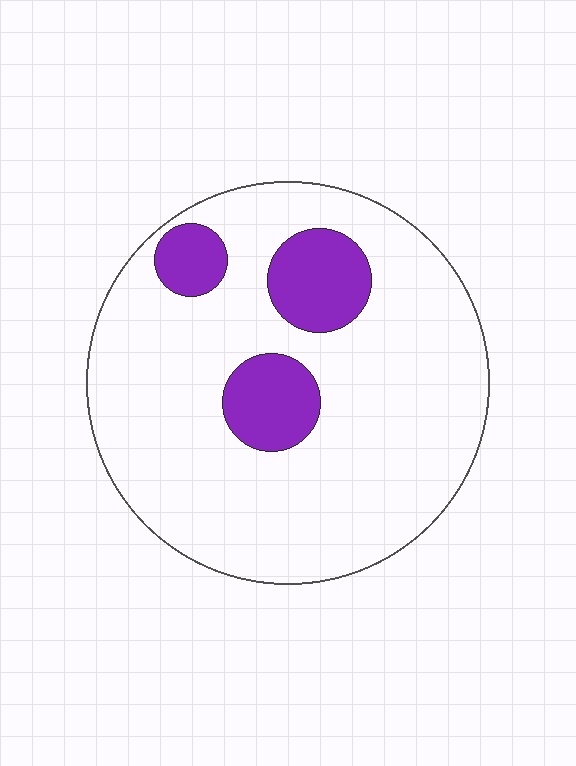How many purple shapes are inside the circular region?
3.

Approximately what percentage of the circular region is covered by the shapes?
Approximately 15%.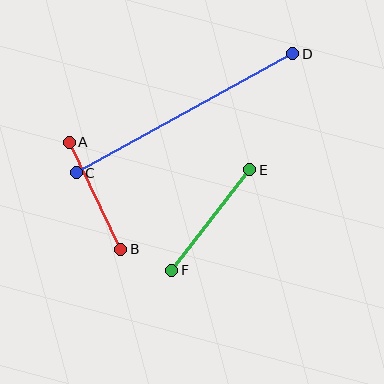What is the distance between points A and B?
The distance is approximately 119 pixels.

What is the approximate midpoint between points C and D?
The midpoint is at approximately (185, 113) pixels.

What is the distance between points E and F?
The distance is approximately 127 pixels.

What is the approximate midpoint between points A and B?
The midpoint is at approximately (95, 196) pixels.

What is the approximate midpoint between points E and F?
The midpoint is at approximately (211, 220) pixels.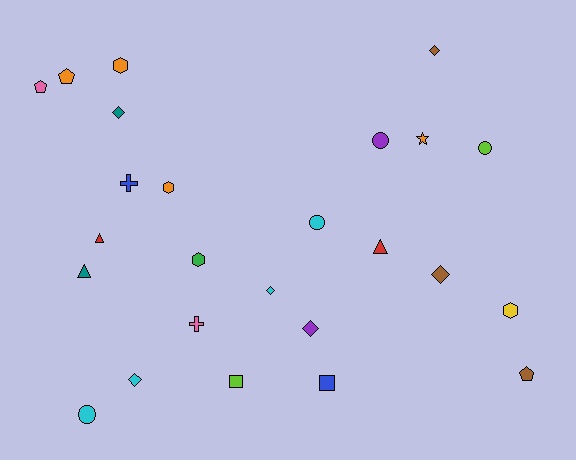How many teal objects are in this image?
There are 2 teal objects.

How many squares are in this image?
There are 2 squares.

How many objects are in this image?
There are 25 objects.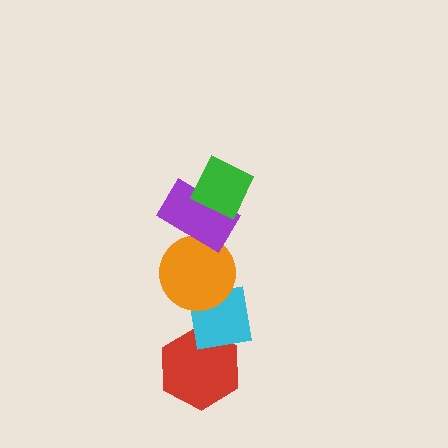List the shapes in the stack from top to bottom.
From top to bottom: the green diamond, the purple rectangle, the orange circle, the cyan square, the red hexagon.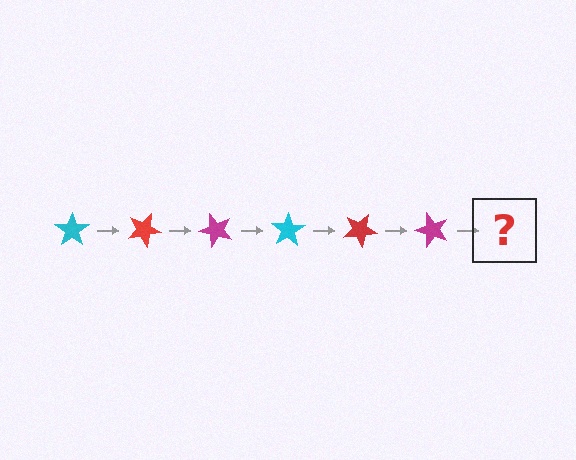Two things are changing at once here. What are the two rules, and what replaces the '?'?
The two rules are that it rotates 25 degrees each step and the color cycles through cyan, red, and magenta. The '?' should be a cyan star, rotated 150 degrees from the start.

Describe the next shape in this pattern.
It should be a cyan star, rotated 150 degrees from the start.